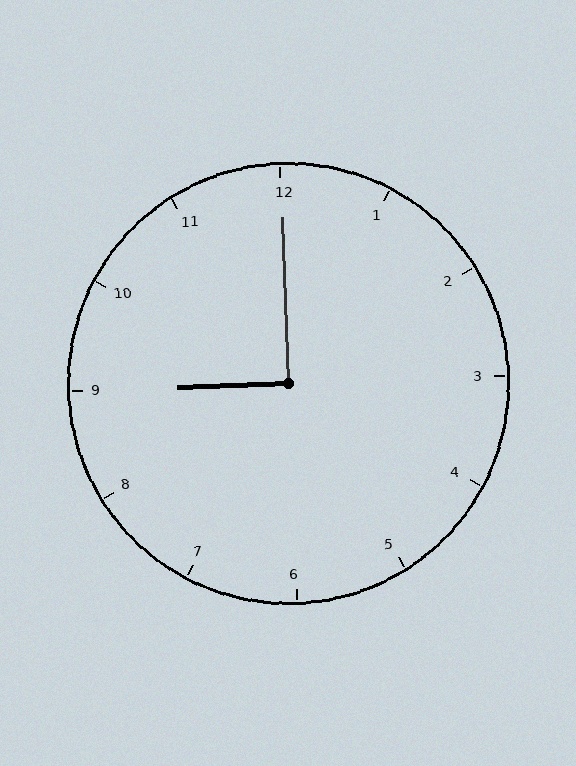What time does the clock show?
9:00.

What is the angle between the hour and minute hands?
Approximately 90 degrees.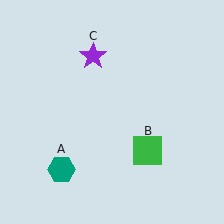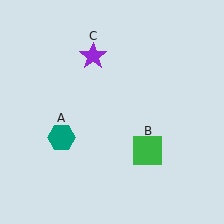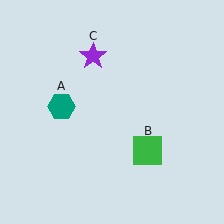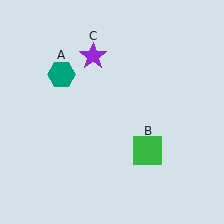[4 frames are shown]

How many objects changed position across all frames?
1 object changed position: teal hexagon (object A).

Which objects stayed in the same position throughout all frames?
Green square (object B) and purple star (object C) remained stationary.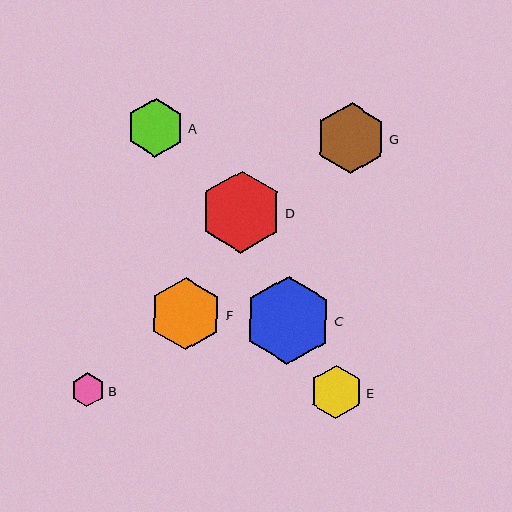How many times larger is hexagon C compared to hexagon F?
Hexagon C is approximately 1.2 times the size of hexagon F.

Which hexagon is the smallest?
Hexagon B is the smallest with a size of approximately 34 pixels.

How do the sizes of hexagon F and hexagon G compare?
Hexagon F and hexagon G are approximately the same size.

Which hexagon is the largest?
Hexagon C is the largest with a size of approximately 88 pixels.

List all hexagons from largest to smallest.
From largest to smallest: C, D, F, G, A, E, B.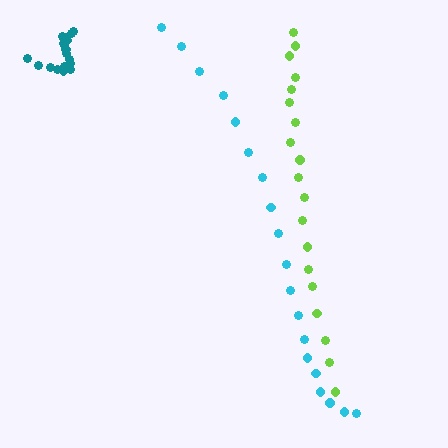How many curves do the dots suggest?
There are 3 distinct paths.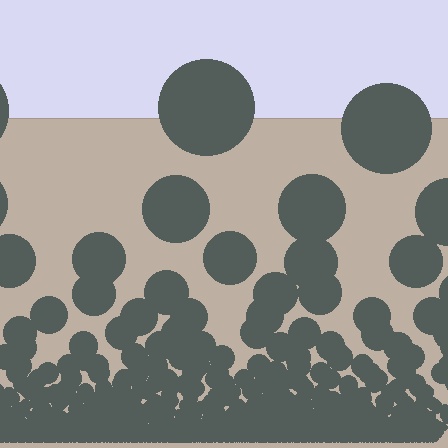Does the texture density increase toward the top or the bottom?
Density increases toward the bottom.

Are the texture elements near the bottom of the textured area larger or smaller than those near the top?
Smaller. The gradient is inverted — elements near the bottom are smaller and denser.